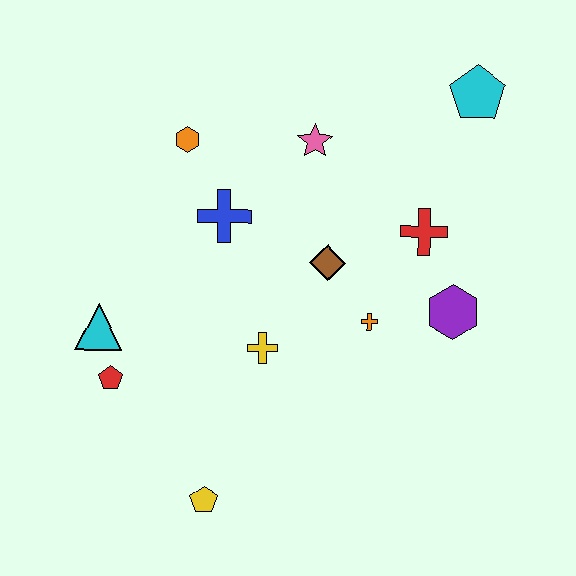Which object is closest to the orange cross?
The brown diamond is closest to the orange cross.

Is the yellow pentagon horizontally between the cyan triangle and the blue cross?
Yes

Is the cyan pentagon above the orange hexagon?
Yes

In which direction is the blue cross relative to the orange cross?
The blue cross is to the left of the orange cross.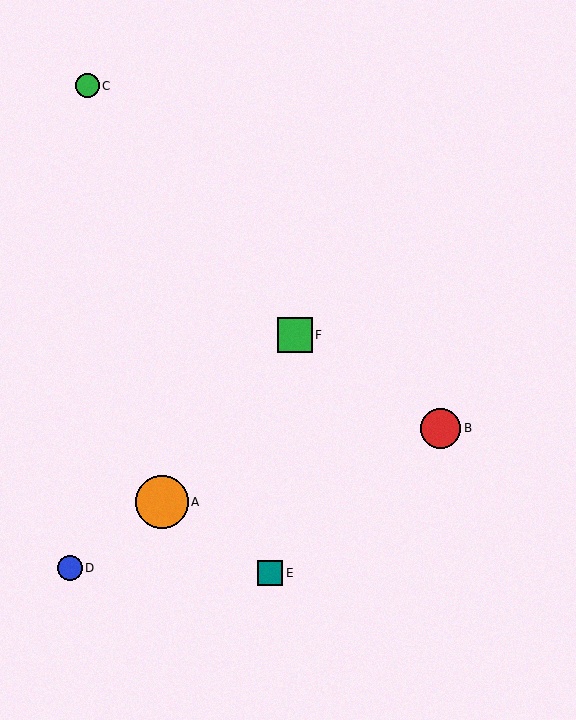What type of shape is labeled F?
Shape F is a green square.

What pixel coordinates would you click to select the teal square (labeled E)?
Click at (270, 573) to select the teal square E.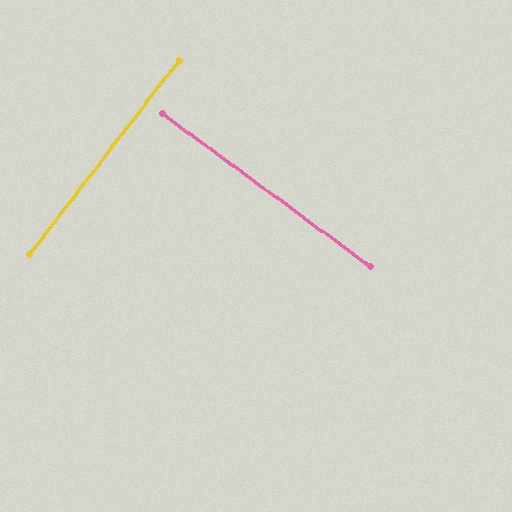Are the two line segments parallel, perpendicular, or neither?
Perpendicular — they meet at approximately 89°.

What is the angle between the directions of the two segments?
Approximately 89 degrees.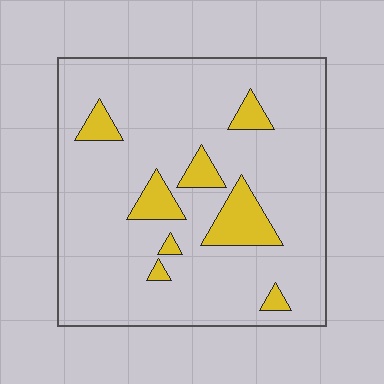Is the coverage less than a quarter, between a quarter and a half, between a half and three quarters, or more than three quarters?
Less than a quarter.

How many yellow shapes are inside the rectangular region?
8.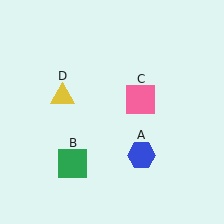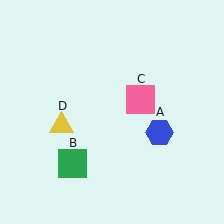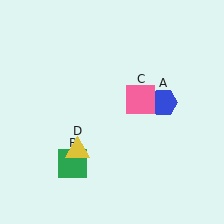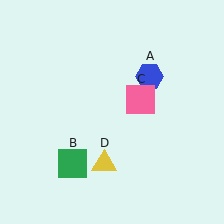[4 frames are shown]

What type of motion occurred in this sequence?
The blue hexagon (object A), yellow triangle (object D) rotated counterclockwise around the center of the scene.